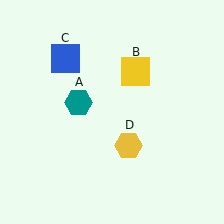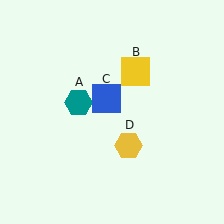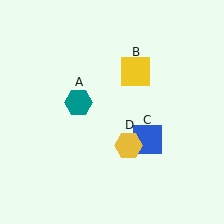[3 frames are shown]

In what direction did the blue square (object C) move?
The blue square (object C) moved down and to the right.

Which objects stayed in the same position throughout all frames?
Teal hexagon (object A) and yellow square (object B) and yellow hexagon (object D) remained stationary.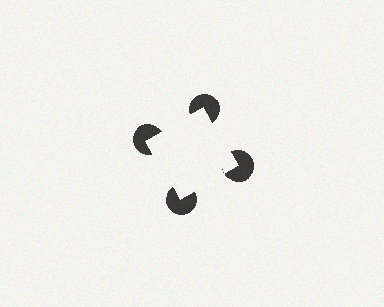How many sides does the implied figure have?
4 sides.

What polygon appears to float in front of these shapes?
An illusory square — its edges are inferred from the aligned wedge cuts in the pac-man discs, not physically drawn.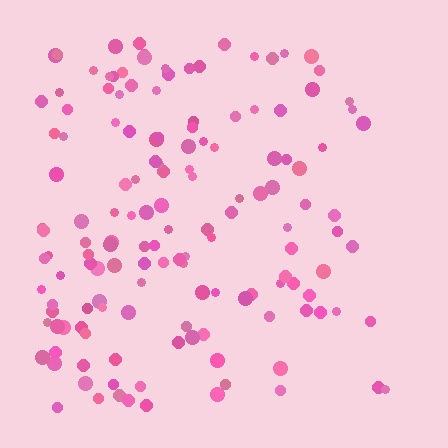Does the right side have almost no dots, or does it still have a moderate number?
Still a moderate number, just noticeably fewer than the left.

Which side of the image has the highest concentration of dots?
The left.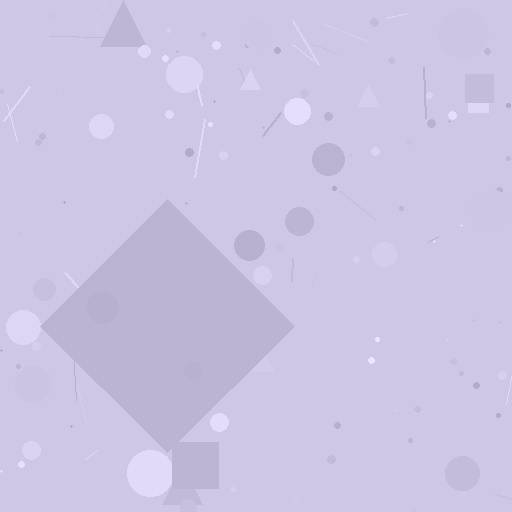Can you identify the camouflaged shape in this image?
The camouflaged shape is a diamond.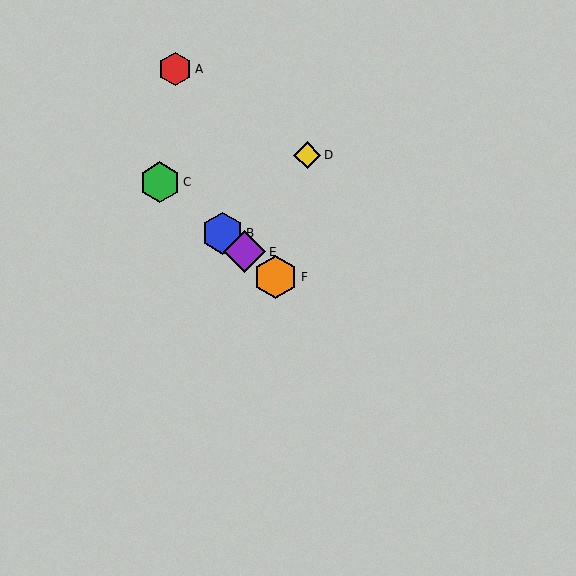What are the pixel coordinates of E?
Object E is at (245, 252).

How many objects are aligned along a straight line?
4 objects (B, C, E, F) are aligned along a straight line.